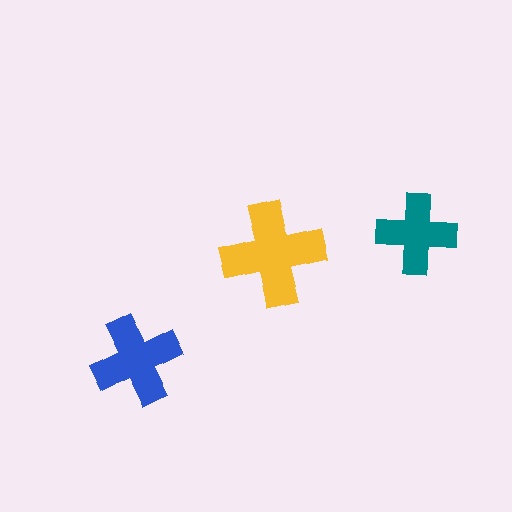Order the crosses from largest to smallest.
the yellow one, the blue one, the teal one.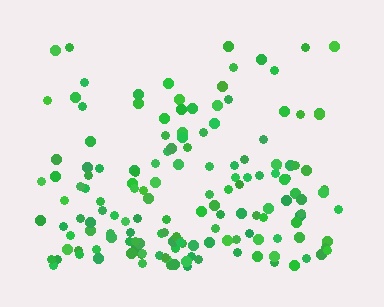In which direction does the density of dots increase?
From top to bottom, with the bottom side densest.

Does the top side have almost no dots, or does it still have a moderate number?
Still a moderate number, just noticeably fewer than the bottom.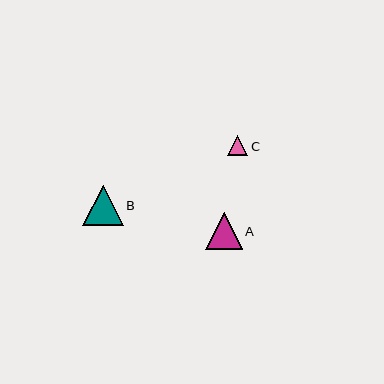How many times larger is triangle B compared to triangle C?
Triangle B is approximately 2.0 times the size of triangle C.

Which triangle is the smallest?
Triangle C is the smallest with a size of approximately 21 pixels.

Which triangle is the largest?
Triangle B is the largest with a size of approximately 41 pixels.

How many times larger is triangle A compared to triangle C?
Triangle A is approximately 1.8 times the size of triangle C.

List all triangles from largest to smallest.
From largest to smallest: B, A, C.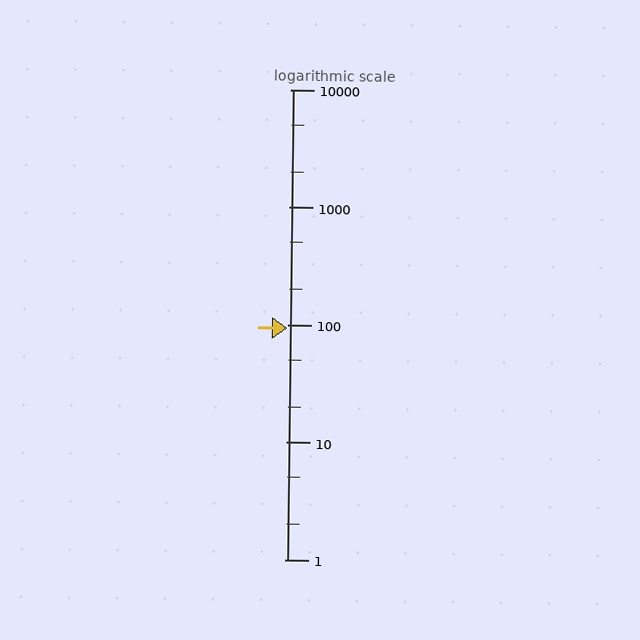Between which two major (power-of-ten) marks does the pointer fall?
The pointer is between 10 and 100.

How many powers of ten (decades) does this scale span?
The scale spans 4 decades, from 1 to 10000.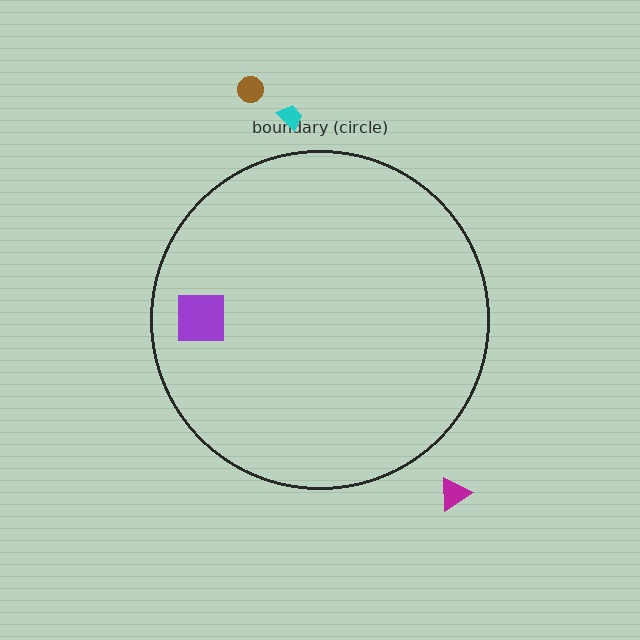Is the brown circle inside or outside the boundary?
Outside.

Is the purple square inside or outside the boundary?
Inside.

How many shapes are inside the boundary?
1 inside, 3 outside.